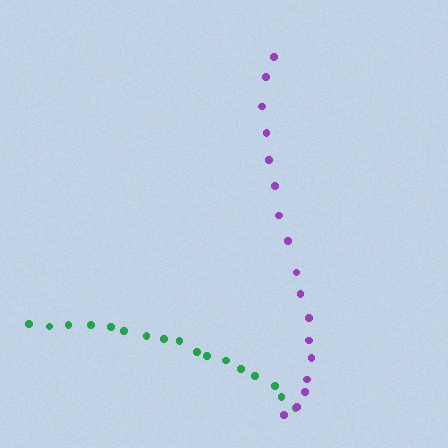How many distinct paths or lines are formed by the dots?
There are 2 distinct paths.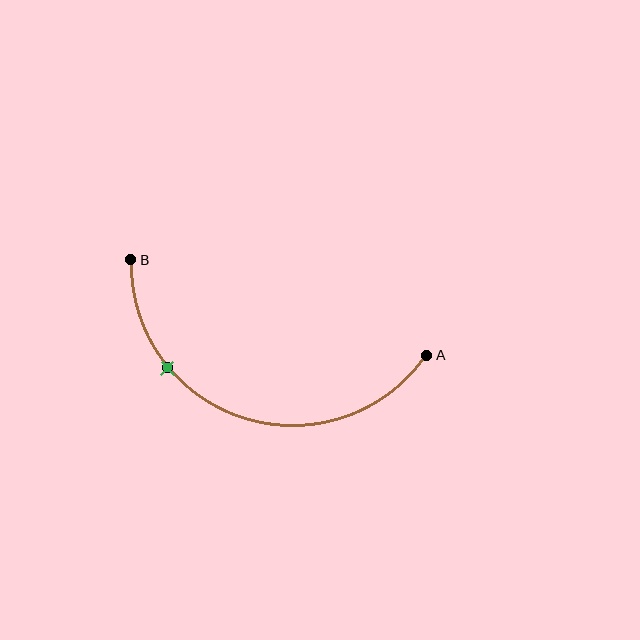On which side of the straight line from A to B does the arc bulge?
The arc bulges below the straight line connecting A and B.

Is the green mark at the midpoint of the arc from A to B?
No. The green mark lies on the arc but is closer to endpoint B. The arc midpoint would be at the point on the curve equidistant along the arc from both A and B.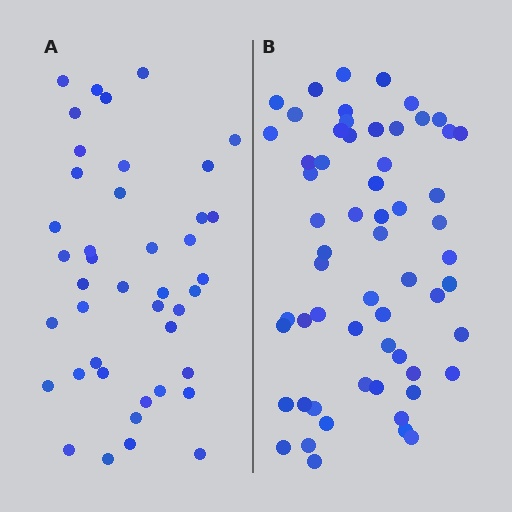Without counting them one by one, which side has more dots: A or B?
Region B (the right region) has more dots.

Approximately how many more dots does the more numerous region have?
Region B has approximately 20 more dots than region A.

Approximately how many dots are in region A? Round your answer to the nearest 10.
About 40 dots. (The exact count is 42, which rounds to 40.)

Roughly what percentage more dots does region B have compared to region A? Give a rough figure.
About 45% more.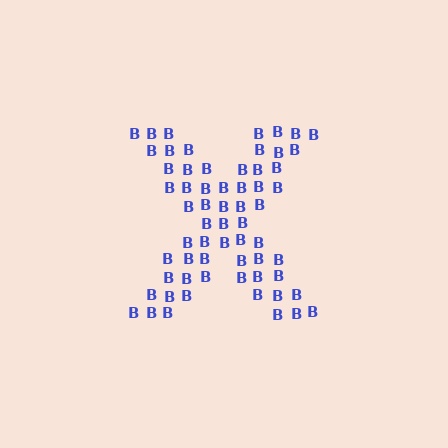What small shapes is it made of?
It is made of small letter B's.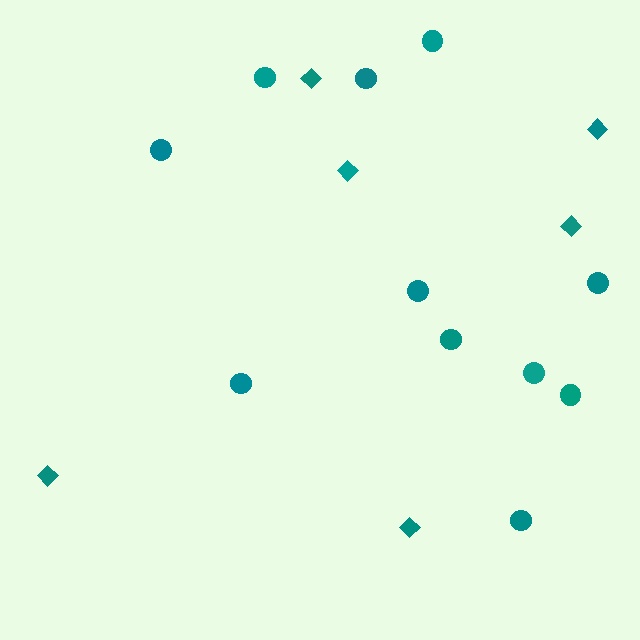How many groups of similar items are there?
There are 2 groups: one group of circles (11) and one group of diamonds (6).